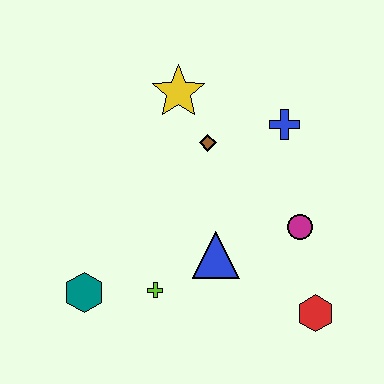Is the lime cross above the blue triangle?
No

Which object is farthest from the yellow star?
The red hexagon is farthest from the yellow star.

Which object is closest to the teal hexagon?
The lime cross is closest to the teal hexagon.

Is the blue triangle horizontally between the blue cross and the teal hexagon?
Yes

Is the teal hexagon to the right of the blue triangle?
No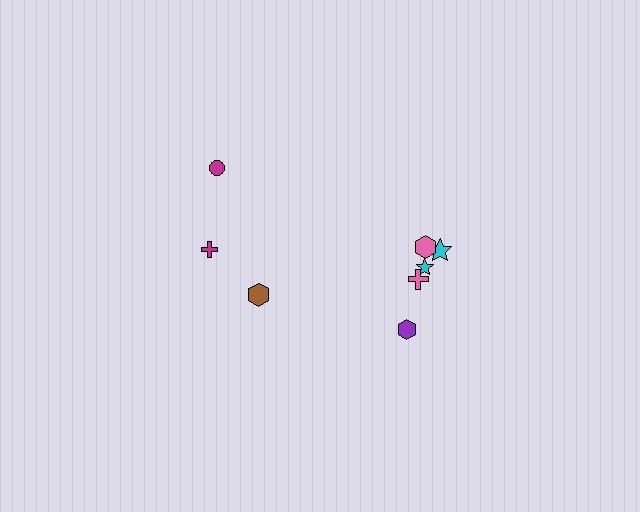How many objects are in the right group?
There are 5 objects.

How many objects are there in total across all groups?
There are 8 objects.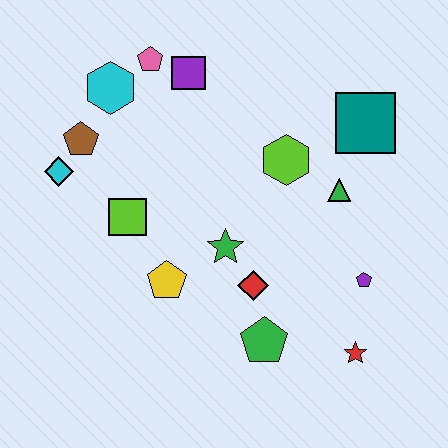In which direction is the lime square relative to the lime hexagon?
The lime square is to the left of the lime hexagon.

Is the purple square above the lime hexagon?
Yes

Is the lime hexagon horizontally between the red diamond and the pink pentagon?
No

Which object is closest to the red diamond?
The green star is closest to the red diamond.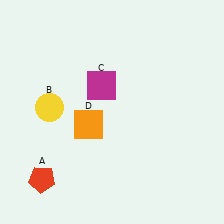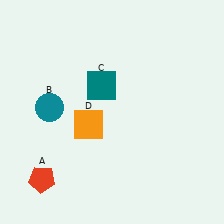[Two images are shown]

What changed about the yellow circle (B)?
In Image 1, B is yellow. In Image 2, it changed to teal.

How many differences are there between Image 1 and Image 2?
There are 2 differences between the two images.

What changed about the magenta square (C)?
In Image 1, C is magenta. In Image 2, it changed to teal.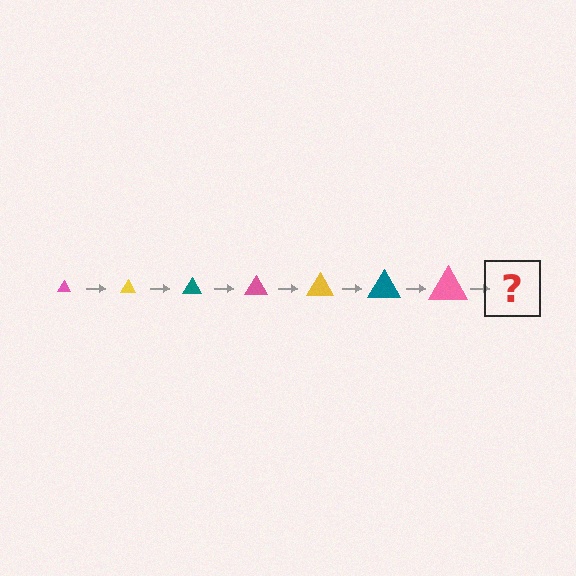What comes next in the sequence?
The next element should be a yellow triangle, larger than the previous one.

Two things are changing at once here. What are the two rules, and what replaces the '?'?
The two rules are that the triangle grows larger each step and the color cycles through pink, yellow, and teal. The '?' should be a yellow triangle, larger than the previous one.